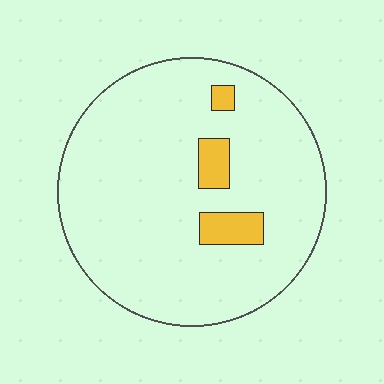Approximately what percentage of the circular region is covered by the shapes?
Approximately 10%.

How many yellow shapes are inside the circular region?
3.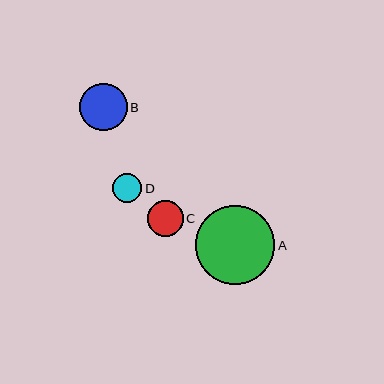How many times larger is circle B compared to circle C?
Circle B is approximately 1.3 times the size of circle C.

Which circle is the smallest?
Circle D is the smallest with a size of approximately 29 pixels.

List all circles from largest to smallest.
From largest to smallest: A, B, C, D.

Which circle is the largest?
Circle A is the largest with a size of approximately 79 pixels.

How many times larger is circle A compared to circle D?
Circle A is approximately 2.7 times the size of circle D.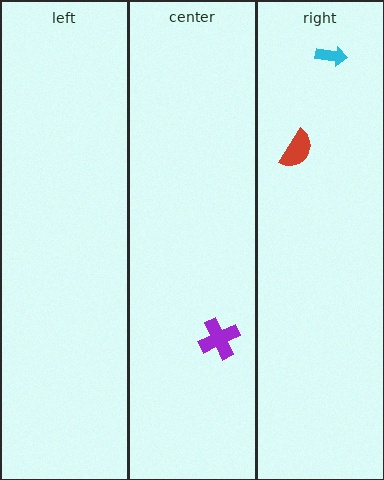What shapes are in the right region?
The cyan arrow, the red semicircle.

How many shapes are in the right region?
2.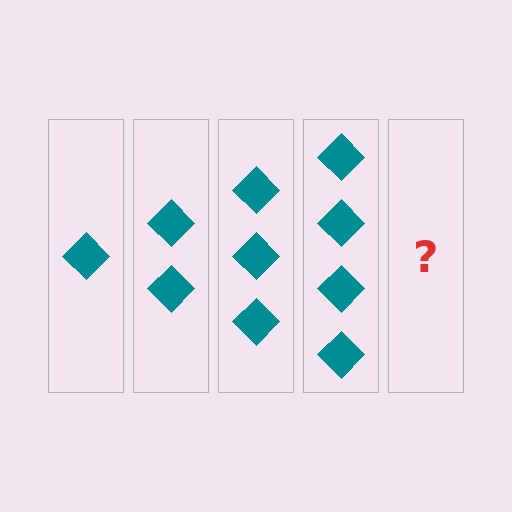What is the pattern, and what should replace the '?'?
The pattern is that each step adds one more diamond. The '?' should be 5 diamonds.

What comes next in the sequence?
The next element should be 5 diamonds.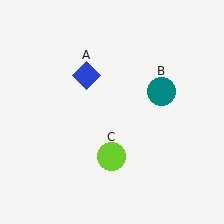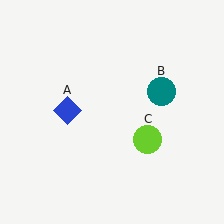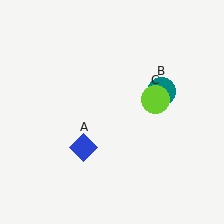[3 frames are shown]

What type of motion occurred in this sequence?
The blue diamond (object A), lime circle (object C) rotated counterclockwise around the center of the scene.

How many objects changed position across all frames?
2 objects changed position: blue diamond (object A), lime circle (object C).